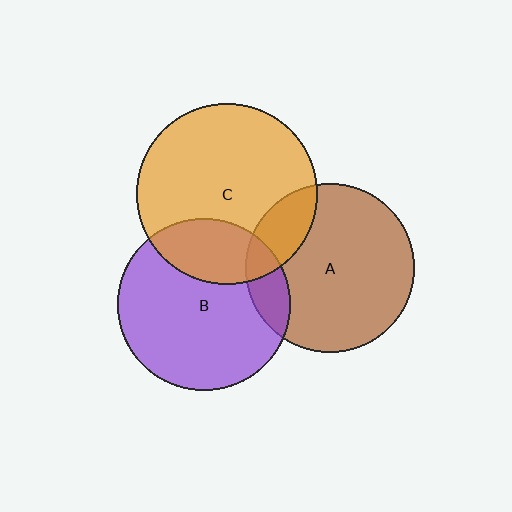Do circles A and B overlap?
Yes.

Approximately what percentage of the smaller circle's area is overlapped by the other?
Approximately 15%.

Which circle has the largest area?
Circle C (orange).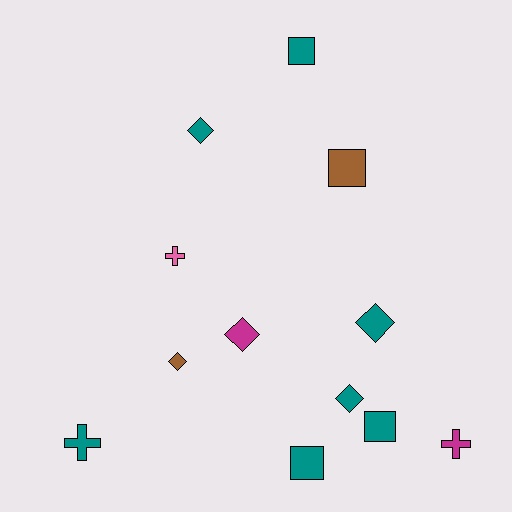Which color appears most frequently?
Teal, with 7 objects.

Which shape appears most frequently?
Diamond, with 5 objects.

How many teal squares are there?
There are 3 teal squares.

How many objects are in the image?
There are 12 objects.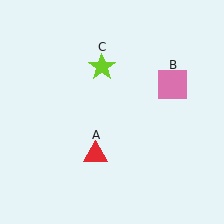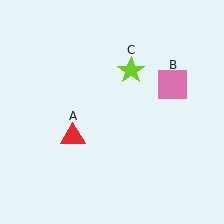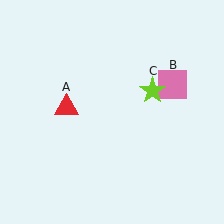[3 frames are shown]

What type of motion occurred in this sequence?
The red triangle (object A), lime star (object C) rotated clockwise around the center of the scene.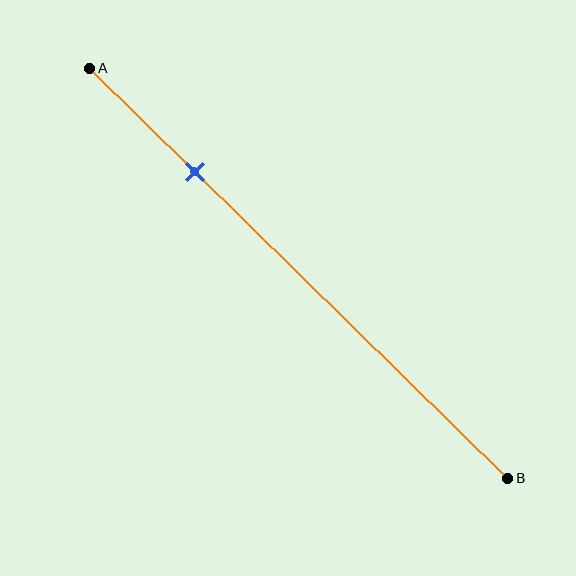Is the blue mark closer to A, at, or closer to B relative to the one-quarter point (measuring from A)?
The blue mark is approximately at the one-quarter point of segment AB.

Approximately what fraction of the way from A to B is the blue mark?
The blue mark is approximately 25% of the way from A to B.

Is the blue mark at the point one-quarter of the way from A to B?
Yes, the mark is approximately at the one-quarter point.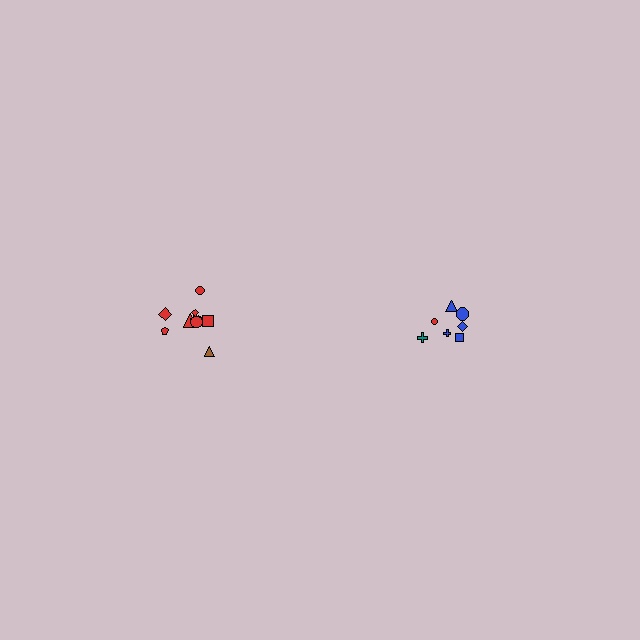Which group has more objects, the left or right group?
The left group.